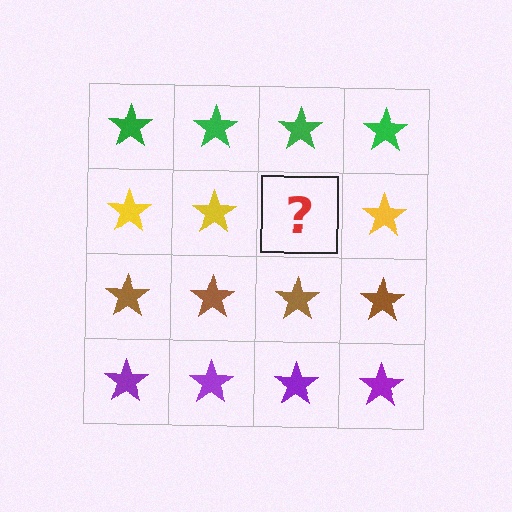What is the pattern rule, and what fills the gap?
The rule is that each row has a consistent color. The gap should be filled with a yellow star.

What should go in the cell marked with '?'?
The missing cell should contain a yellow star.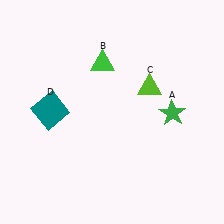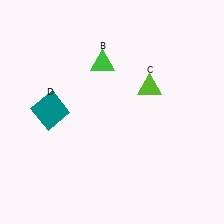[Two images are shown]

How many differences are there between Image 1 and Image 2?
There is 1 difference between the two images.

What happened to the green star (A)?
The green star (A) was removed in Image 2. It was in the bottom-right area of Image 1.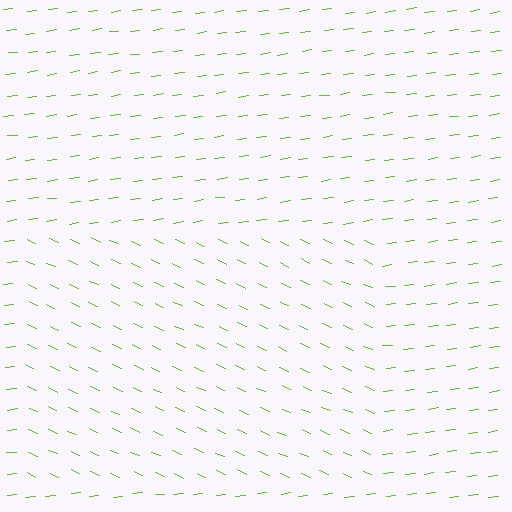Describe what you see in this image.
The image is filled with small lime line segments. A rectangle region in the image has lines oriented differently from the surrounding lines, creating a visible texture boundary.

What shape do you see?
I see a rectangle.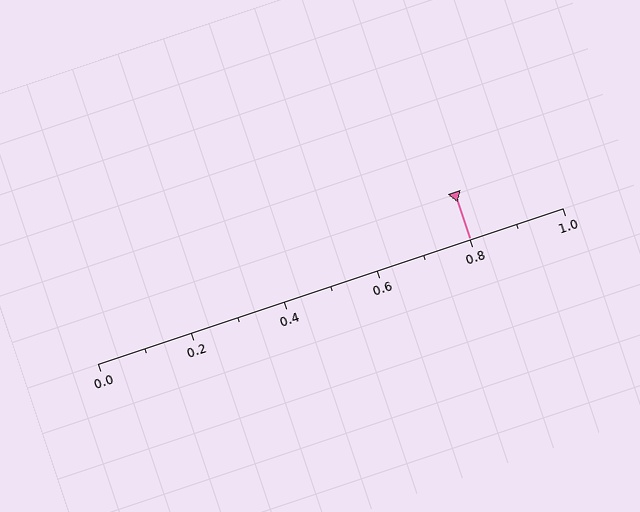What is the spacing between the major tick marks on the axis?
The major ticks are spaced 0.2 apart.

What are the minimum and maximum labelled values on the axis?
The axis runs from 0.0 to 1.0.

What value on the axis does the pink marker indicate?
The marker indicates approximately 0.8.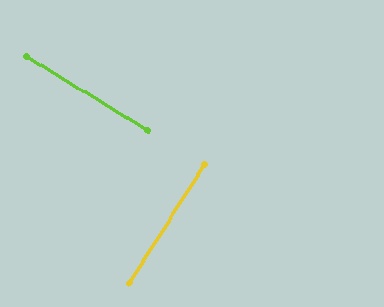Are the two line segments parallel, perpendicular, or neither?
Perpendicular — they meet at approximately 89°.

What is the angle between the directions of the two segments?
Approximately 89 degrees.